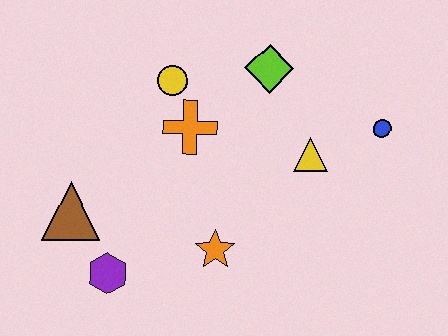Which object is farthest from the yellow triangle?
The brown triangle is farthest from the yellow triangle.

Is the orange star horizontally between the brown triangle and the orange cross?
No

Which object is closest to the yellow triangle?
The blue circle is closest to the yellow triangle.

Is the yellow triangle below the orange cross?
Yes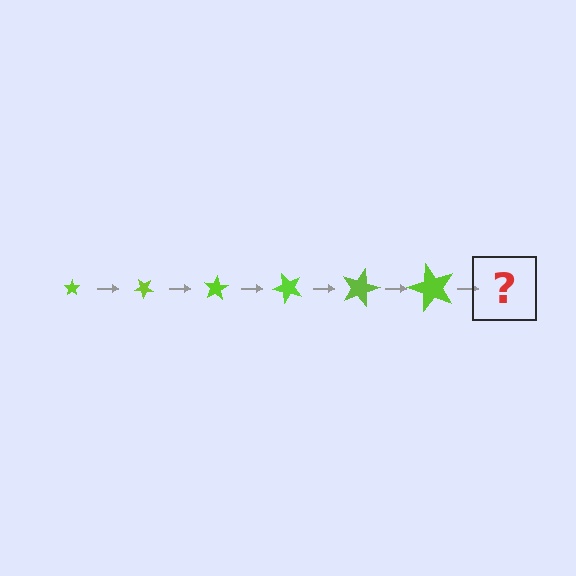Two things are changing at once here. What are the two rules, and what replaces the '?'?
The two rules are that the star grows larger each step and it rotates 40 degrees each step. The '?' should be a star, larger than the previous one and rotated 240 degrees from the start.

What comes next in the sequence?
The next element should be a star, larger than the previous one and rotated 240 degrees from the start.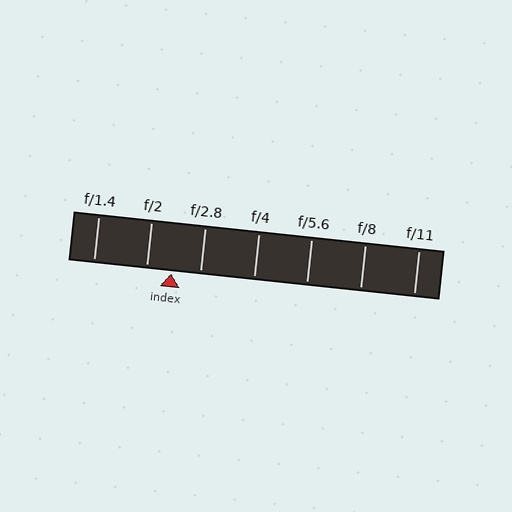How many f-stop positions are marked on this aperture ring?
There are 7 f-stop positions marked.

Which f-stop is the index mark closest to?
The index mark is closest to f/2.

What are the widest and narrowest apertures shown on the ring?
The widest aperture shown is f/1.4 and the narrowest is f/11.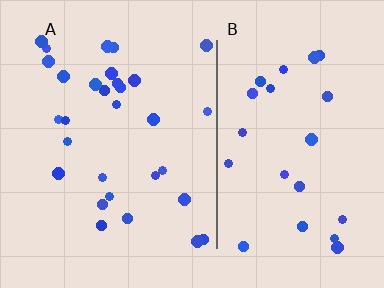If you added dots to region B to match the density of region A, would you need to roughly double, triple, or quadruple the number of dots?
Approximately double.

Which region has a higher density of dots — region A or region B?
A (the left).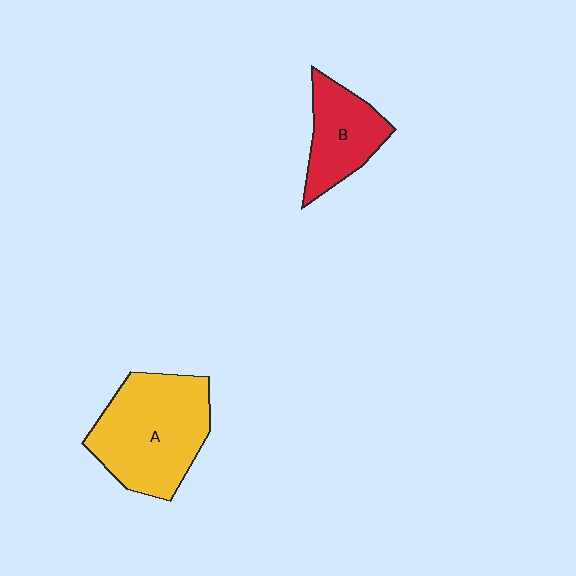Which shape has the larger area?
Shape A (yellow).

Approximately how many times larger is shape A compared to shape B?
Approximately 1.7 times.